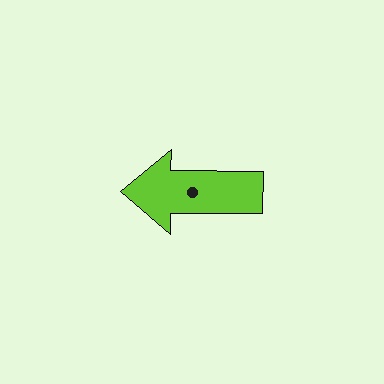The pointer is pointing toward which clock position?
Roughly 9 o'clock.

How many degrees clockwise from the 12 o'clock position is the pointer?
Approximately 270 degrees.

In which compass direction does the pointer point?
West.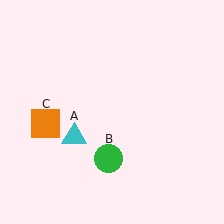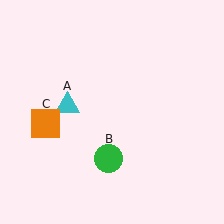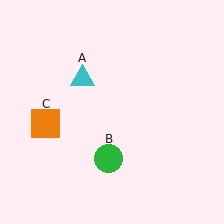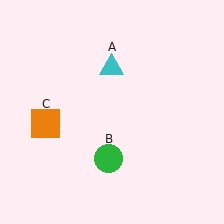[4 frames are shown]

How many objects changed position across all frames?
1 object changed position: cyan triangle (object A).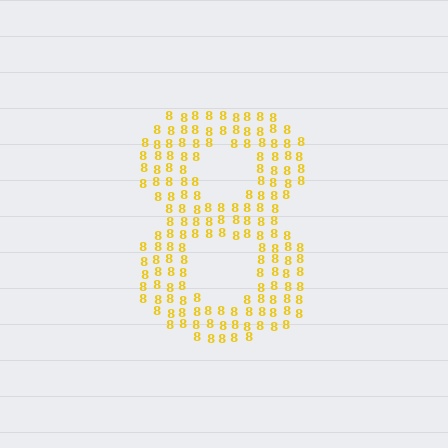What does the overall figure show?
The overall figure shows the digit 8.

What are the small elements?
The small elements are digit 8's.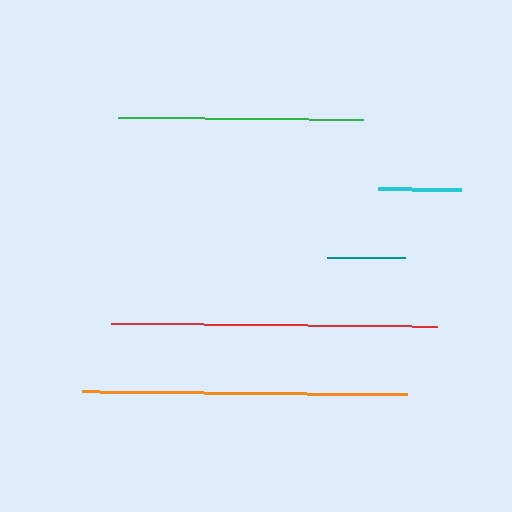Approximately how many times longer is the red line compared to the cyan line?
The red line is approximately 3.9 times the length of the cyan line.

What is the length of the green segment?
The green segment is approximately 244 pixels long.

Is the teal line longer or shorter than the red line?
The red line is longer than the teal line.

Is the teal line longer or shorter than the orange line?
The orange line is longer than the teal line.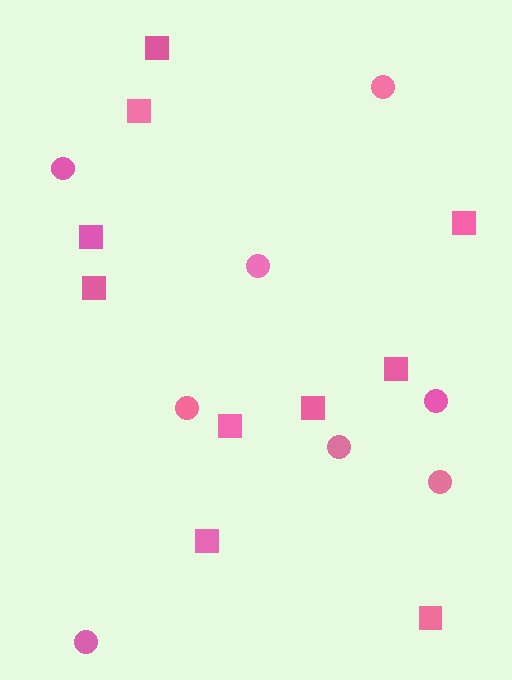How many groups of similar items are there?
There are 2 groups: one group of circles (8) and one group of squares (10).